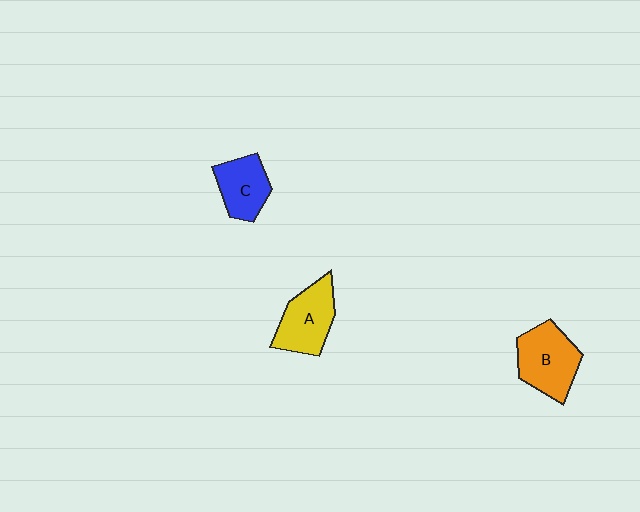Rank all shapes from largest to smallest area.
From largest to smallest: B (orange), A (yellow), C (blue).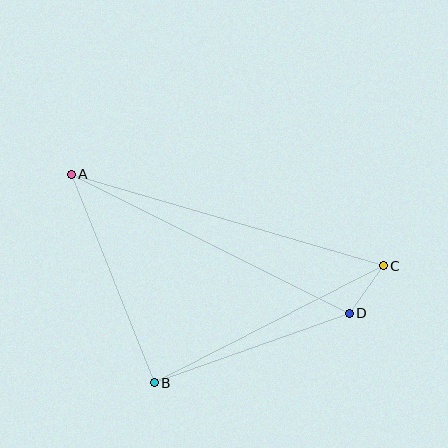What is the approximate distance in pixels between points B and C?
The distance between B and C is approximately 257 pixels.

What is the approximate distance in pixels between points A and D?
The distance between A and D is approximately 311 pixels.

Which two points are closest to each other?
Points C and D are closest to each other.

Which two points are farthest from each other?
Points A and C are farthest from each other.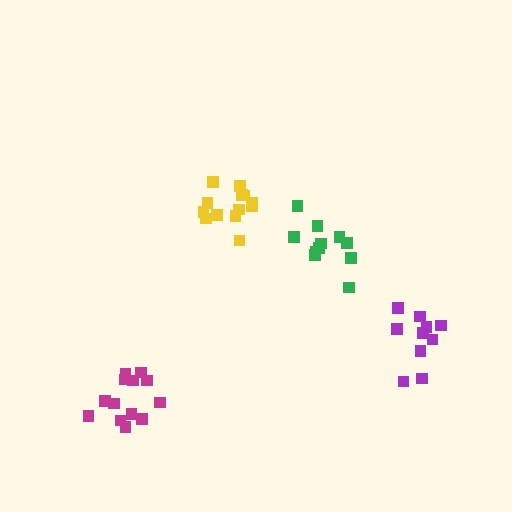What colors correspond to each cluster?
The clusters are colored: magenta, purple, green, yellow.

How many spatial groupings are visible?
There are 4 spatial groupings.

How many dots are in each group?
Group 1: 13 dots, Group 2: 10 dots, Group 3: 11 dots, Group 4: 13 dots (47 total).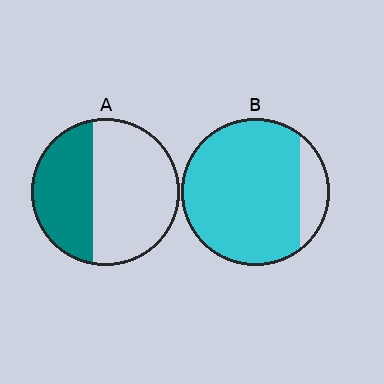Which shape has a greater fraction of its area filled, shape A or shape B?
Shape B.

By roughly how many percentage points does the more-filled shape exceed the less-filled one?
By roughly 45 percentage points (B over A).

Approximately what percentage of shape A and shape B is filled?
A is approximately 40% and B is approximately 85%.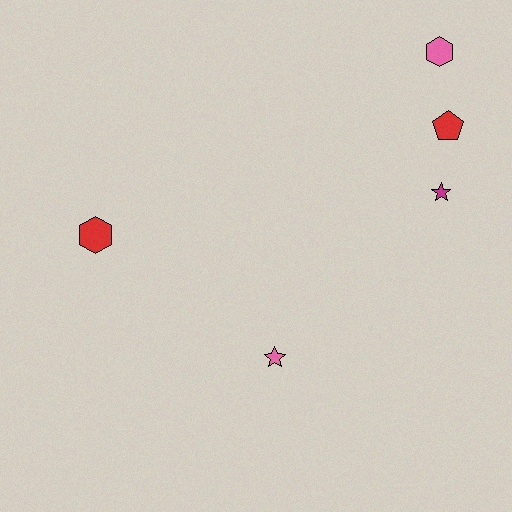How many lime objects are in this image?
There are no lime objects.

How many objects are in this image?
There are 5 objects.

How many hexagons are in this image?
There are 2 hexagons.